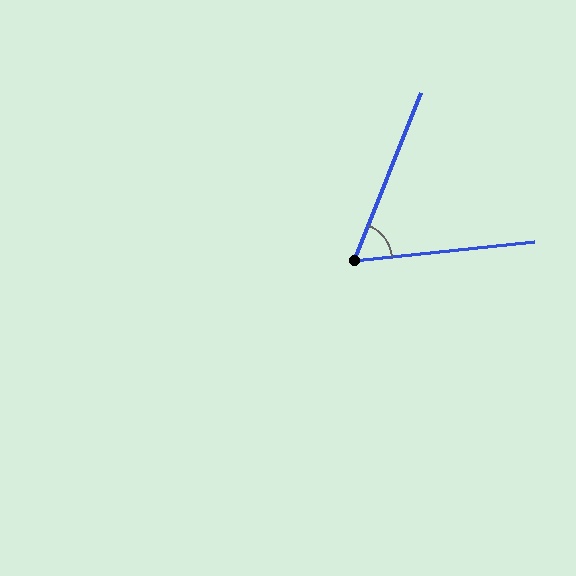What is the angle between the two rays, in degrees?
Approximately 62 degrees.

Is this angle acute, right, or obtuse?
It is acute.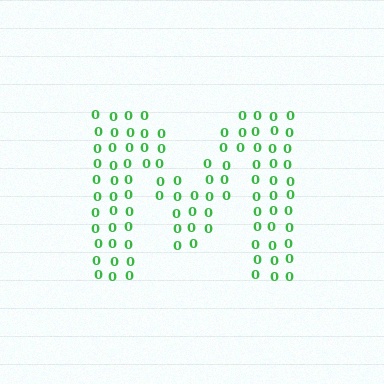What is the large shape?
The large shape is the letter M.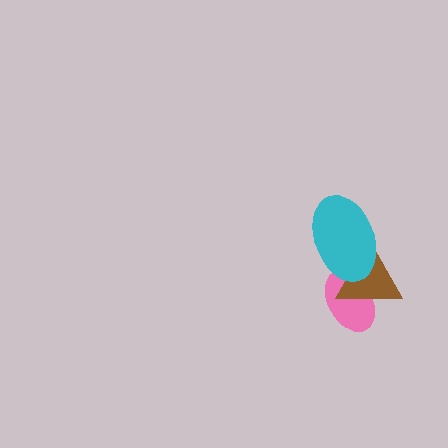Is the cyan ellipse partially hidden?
No, no other shape covers it.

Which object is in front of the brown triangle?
The cyan ellipse is in front of the brown triangle.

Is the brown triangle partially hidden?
Yes, it is partially covered by another shape.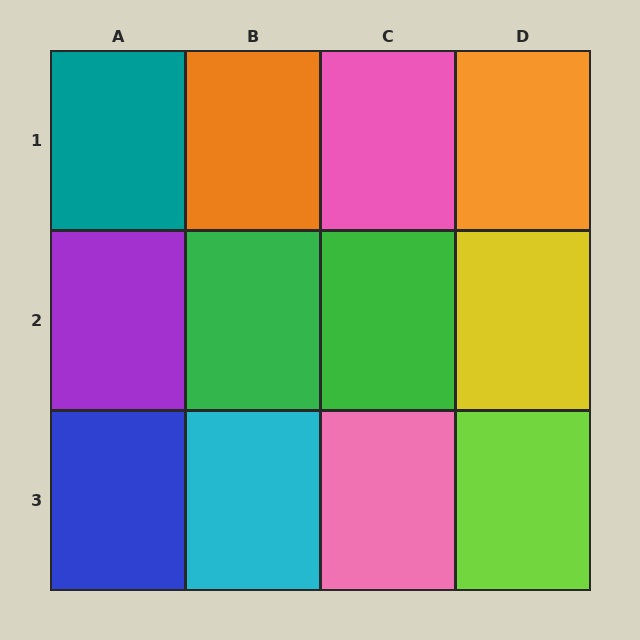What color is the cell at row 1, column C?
Pink.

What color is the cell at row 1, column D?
Orange.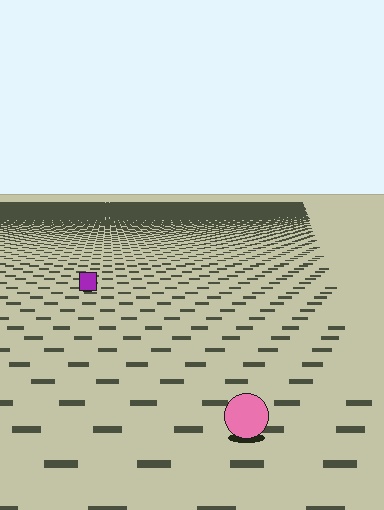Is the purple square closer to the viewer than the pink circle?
No. The pink circle is closer — you can tell from the texture gradient: the ground texture is coarser near it.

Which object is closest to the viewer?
The pink circle is closest. The texture marks near it are larger and more spread out.